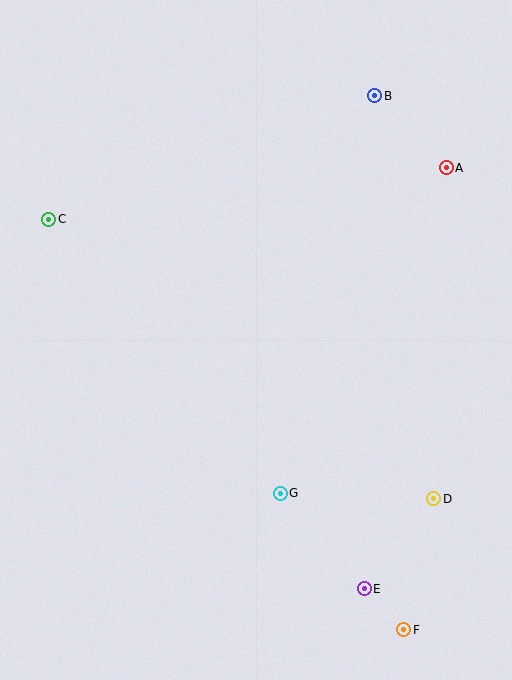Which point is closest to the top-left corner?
Point C is closest to the top-left corner.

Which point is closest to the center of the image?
Point G at (280, 493) is closest to the center.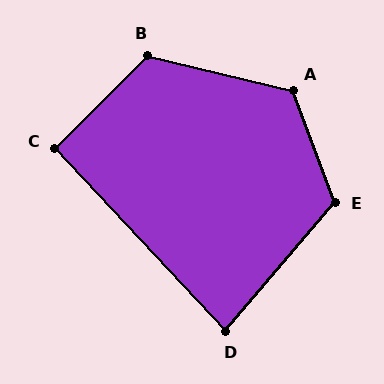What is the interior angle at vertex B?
Approximately 121 degrees (obtuse).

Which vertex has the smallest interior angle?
D, at approximately 83 degrees.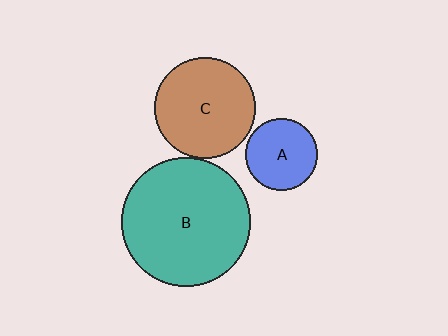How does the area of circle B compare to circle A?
Approximately 3.2 times.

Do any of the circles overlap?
No, none of the circles overlap.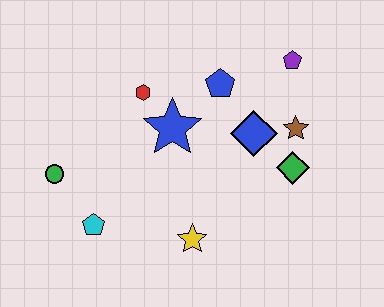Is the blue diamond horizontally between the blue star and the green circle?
No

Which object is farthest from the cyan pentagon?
The purple pentagon is farthest from the cyan pentagon.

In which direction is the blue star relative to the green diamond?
The blue star is to the left of the green diamond.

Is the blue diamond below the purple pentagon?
Yes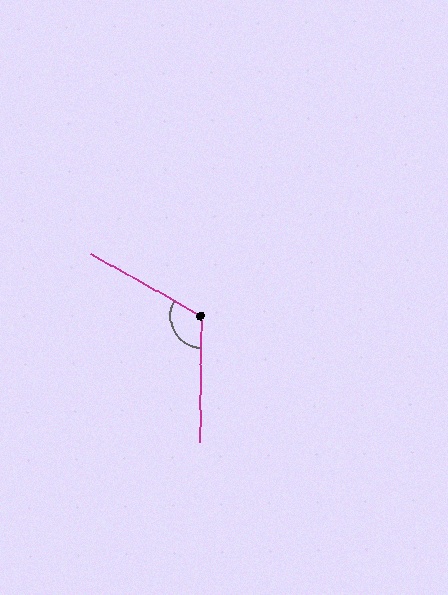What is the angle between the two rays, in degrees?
Approximately 119 degrees.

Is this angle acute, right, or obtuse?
It is obtuse.